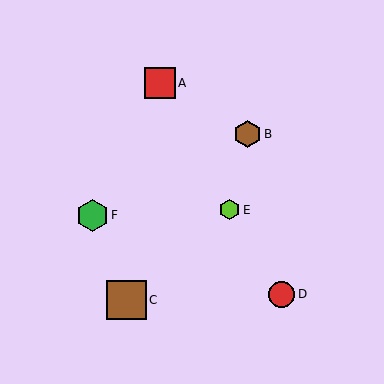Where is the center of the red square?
The center of the red square is at (160, 83).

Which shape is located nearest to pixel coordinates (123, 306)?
The brown square (labeled C) at (126, 300) is nearest to that location.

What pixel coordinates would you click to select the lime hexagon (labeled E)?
Click at (229, 210) to select the lime hexagon E.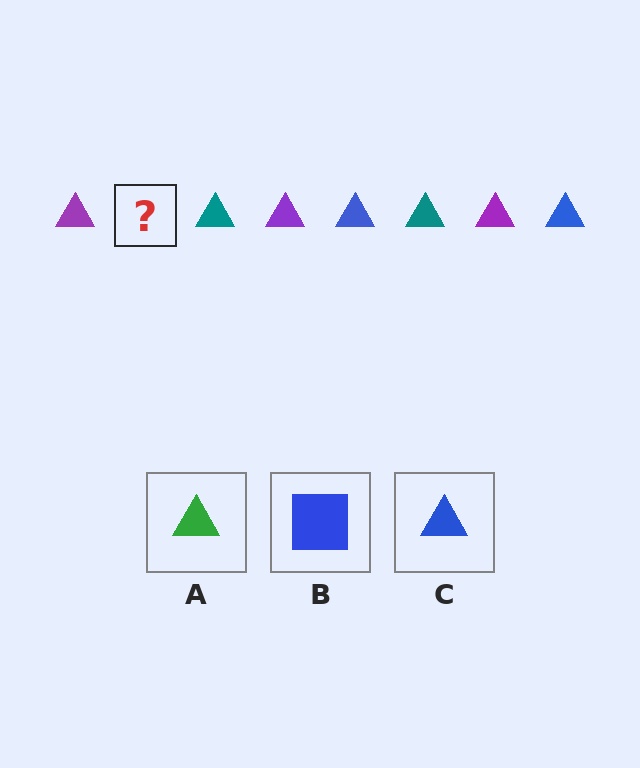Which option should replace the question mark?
Option C.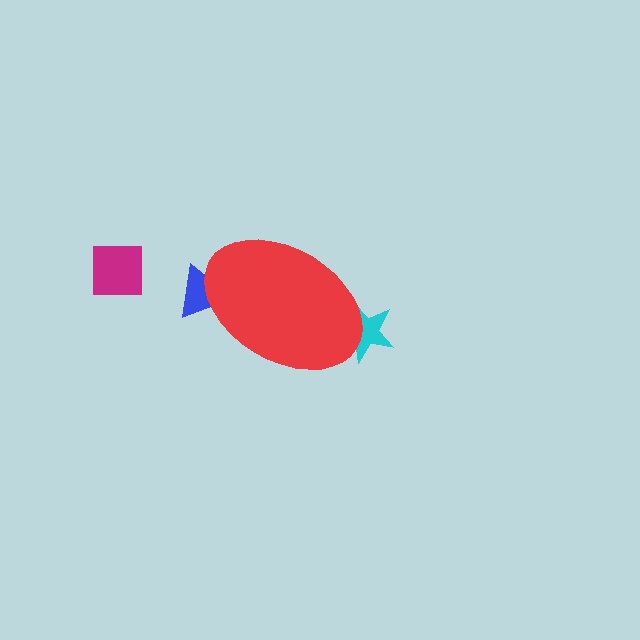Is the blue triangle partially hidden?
Yes, the blue triangle is partially hidden behind the red ellipse.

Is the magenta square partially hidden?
No, the magenta square is fully visible.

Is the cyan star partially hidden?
Yes, the cyan star is partially hidden behind the red ellipse.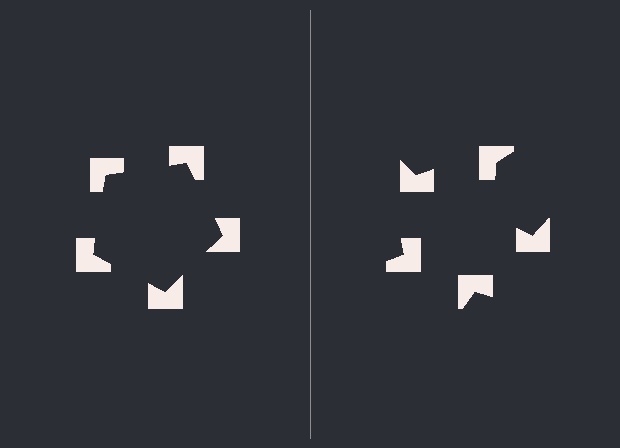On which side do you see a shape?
An illusory pentagon appears on the left side. On the right side the wedge cuts are rotated, so no coherent shape forms.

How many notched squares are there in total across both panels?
10 — 5 on each side.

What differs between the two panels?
The notched squares are positioned identically on both sides; only the wedge orientations differ. On the left they align to a pentagon; on the right they are misaligned.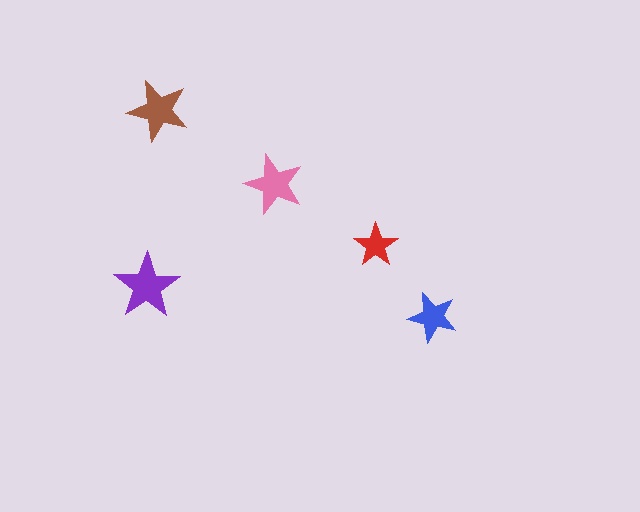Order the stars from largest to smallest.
the purple one, the brown one, the pink one, the blue one, the red one.